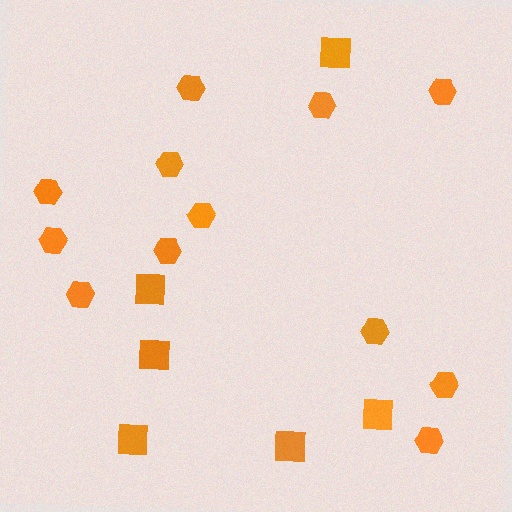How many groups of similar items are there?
There are 2 groups: one group of hexagons (12) and one group of squares (6).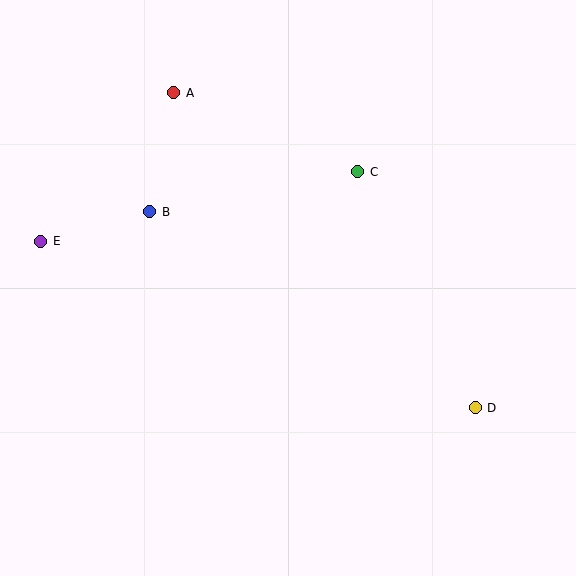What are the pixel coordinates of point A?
Point A is at (174, 93).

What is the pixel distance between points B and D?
The distance between B and D is 380 pixels.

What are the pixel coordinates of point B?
Point B is at (150, 212).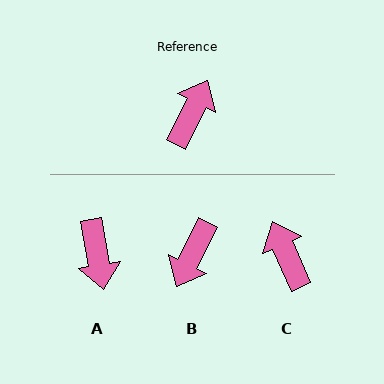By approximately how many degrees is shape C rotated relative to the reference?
Approximately 50 degrees counter-clockwise.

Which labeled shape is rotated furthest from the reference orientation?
B, about 180 degrees away.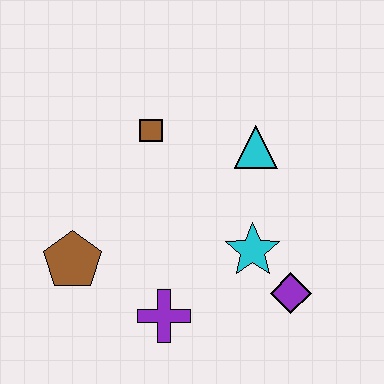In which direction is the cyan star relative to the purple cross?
The cyan star is to the right of the purple cross.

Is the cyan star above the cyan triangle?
No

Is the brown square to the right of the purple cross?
No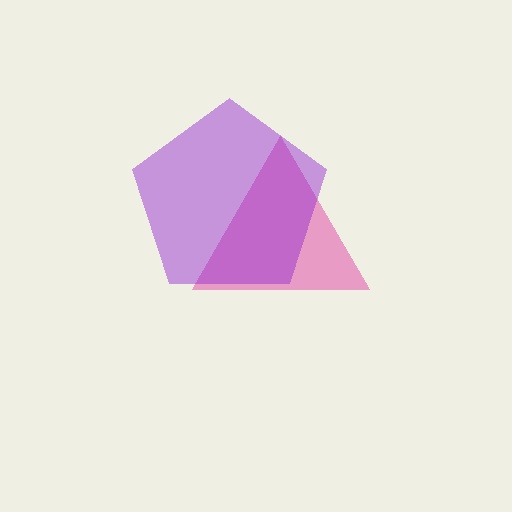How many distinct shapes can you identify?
There are 2 distinct shapes: a pink triangle, a purple pentagon.